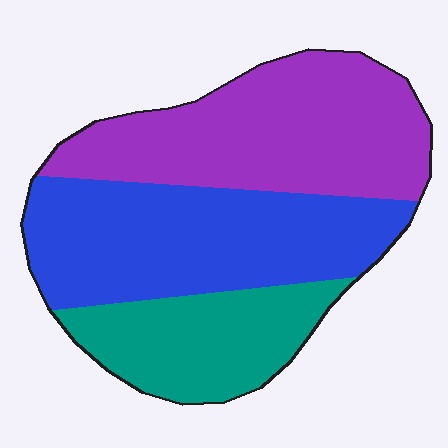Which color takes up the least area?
Teal, at roughly 25%.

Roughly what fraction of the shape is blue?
Blue takes up between a third and a half of the shape.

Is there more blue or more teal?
Blue.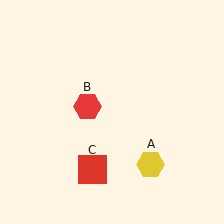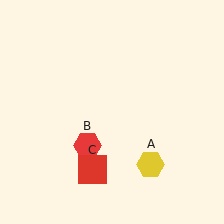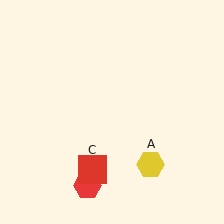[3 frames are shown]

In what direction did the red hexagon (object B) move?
The red hexagon (object B) moved down.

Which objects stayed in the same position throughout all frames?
Yellow hexagon (object A) and red square (object C) remained stationary.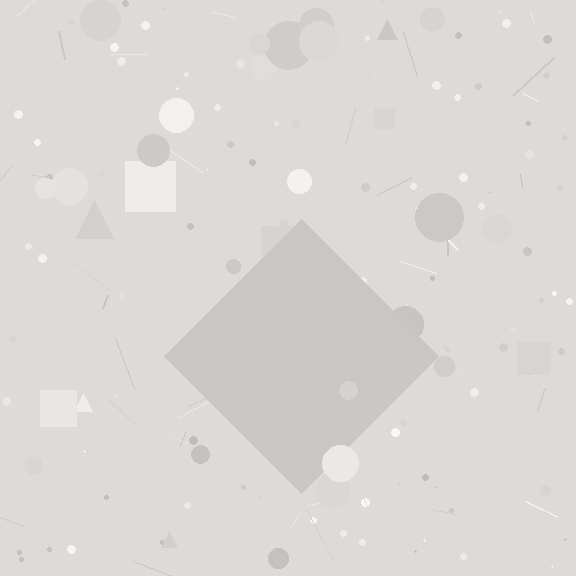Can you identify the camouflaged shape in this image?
The camouflaged shape is a diamond.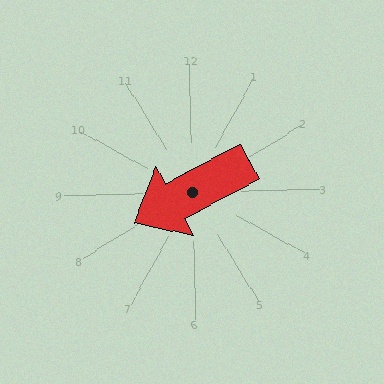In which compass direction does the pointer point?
Southwest.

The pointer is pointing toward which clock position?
Roughly 8 o'clock.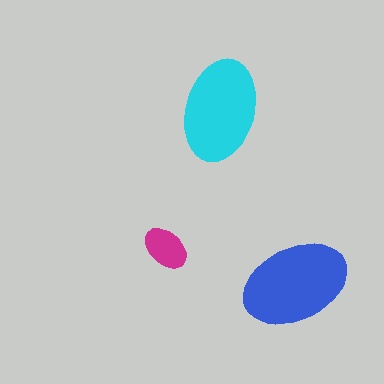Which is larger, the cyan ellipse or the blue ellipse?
The blue one.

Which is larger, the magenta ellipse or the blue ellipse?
The blue one.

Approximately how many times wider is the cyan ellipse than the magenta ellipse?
About 2 times wider.